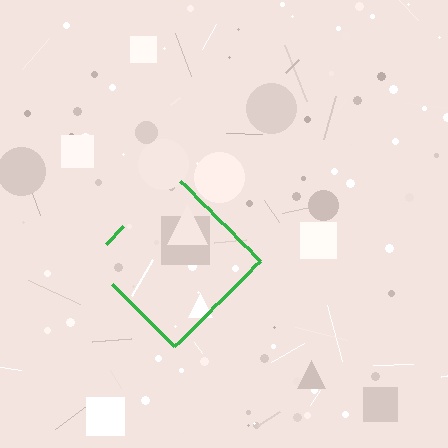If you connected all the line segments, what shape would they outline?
They would outline a diamond.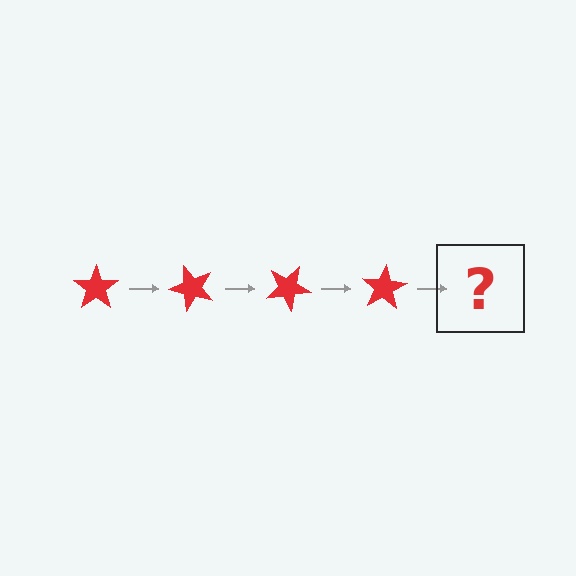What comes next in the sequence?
The next element should be a red star rotated 200 degrees.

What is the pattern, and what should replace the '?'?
The pattern is that the star rotates 50 degrees each step. The '?' should be a red star rotated 200 degrees.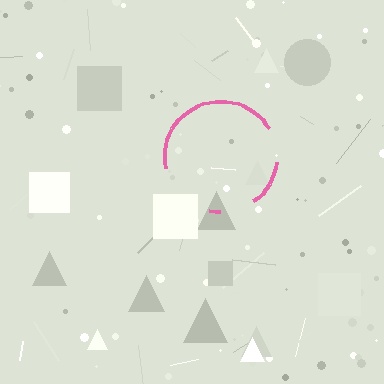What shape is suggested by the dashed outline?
The dashed outline suggests a circle.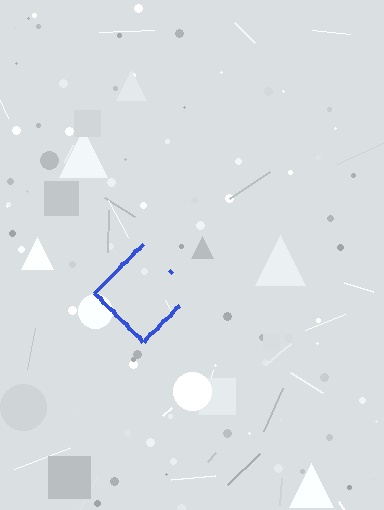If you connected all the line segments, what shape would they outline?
They would outline a diamond.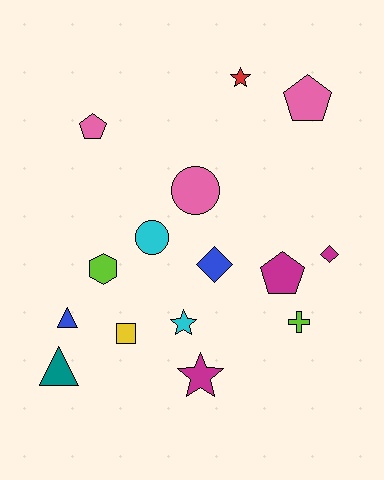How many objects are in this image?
There are 15 objects.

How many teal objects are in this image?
There is 1 teal object.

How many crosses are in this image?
There is 1 cross.